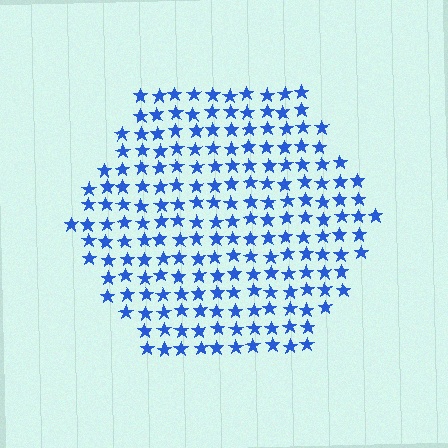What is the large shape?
The large shape is a hexagon.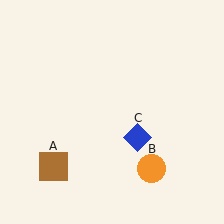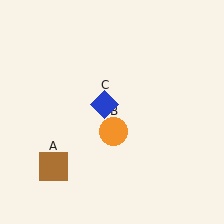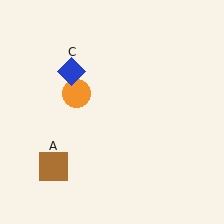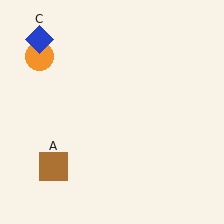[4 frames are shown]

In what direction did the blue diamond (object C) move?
The blue diamond (object C) moved up and to the left.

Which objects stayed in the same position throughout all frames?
Brown square (object A) remained stationary.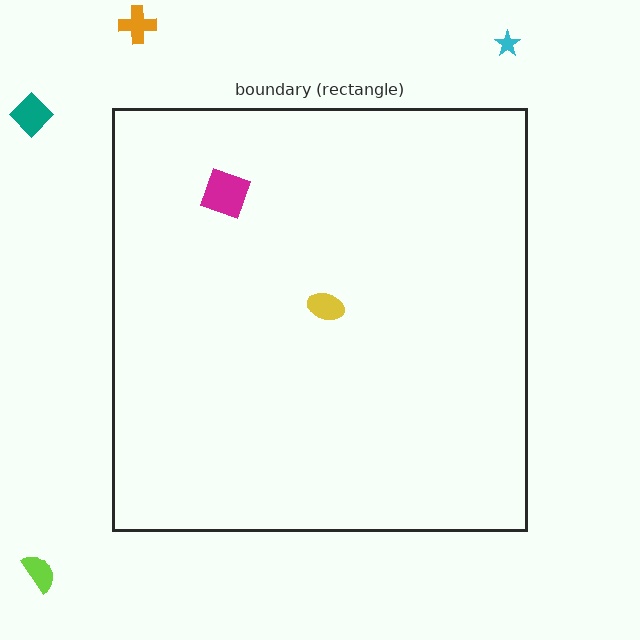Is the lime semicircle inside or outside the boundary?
Outside.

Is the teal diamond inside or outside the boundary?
Outside.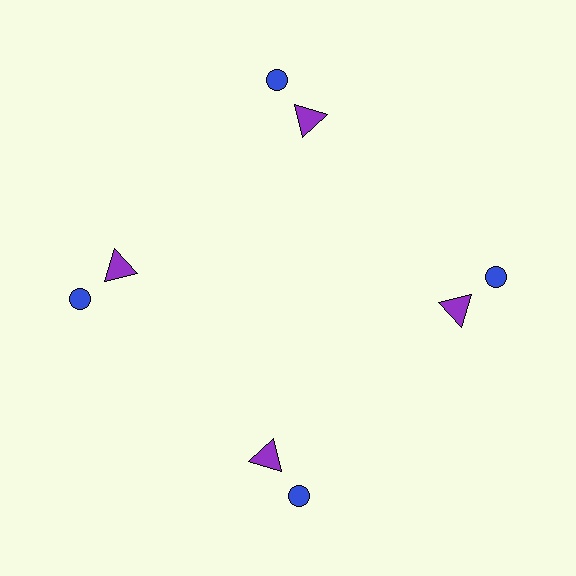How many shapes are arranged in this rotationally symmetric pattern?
There are 8 shapes, arranged in 4 groups of 2.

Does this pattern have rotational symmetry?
Yes, this pattern has 4-fold rotational symmetry. It looks the same after rotating 90 degrees around the center.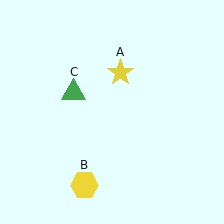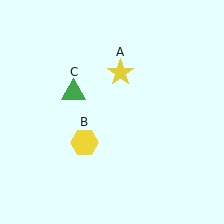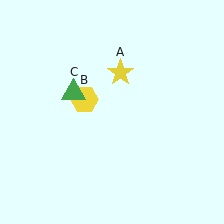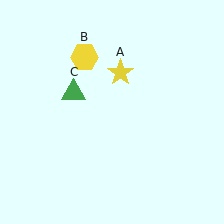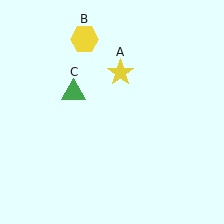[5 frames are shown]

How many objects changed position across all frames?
1 object changed position: yellow hexagon (object B).